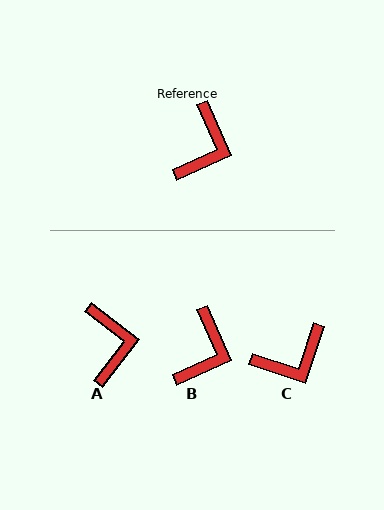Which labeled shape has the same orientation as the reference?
B.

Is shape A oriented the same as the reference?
No, it is off by about 28 degrees.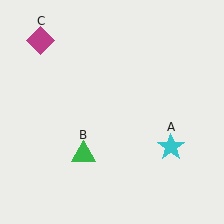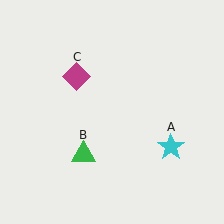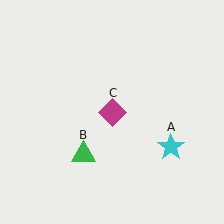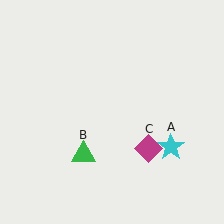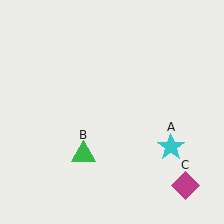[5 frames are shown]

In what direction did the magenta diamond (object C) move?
The magenta diamond (object C) moved down and to the right.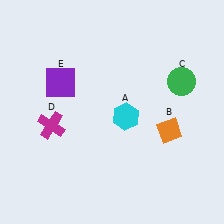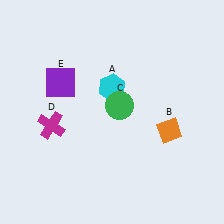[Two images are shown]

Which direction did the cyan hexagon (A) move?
The cyan hexagon (A) moved up.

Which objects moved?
The objects that moved are: the cyan hexagon (A), the green circle (C).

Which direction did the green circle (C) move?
The green circle (C) moved left.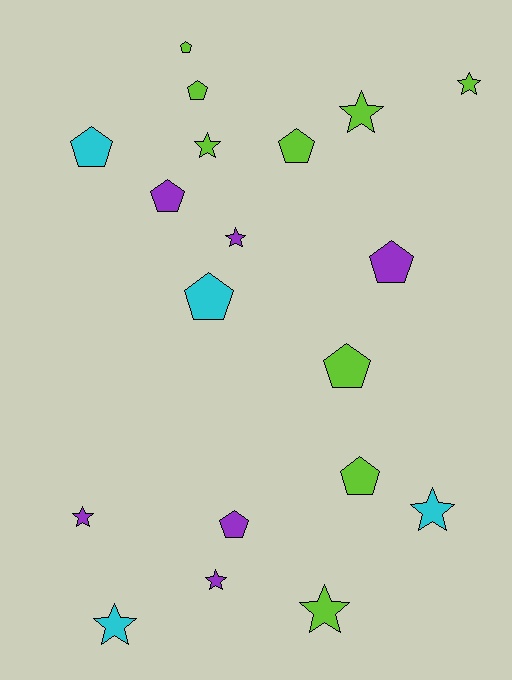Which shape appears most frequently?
Pentagon, with 10 objects.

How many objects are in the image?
There are 19 objects.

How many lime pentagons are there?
There are 5 lime pentagons.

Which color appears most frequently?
Lime, with 9 objects.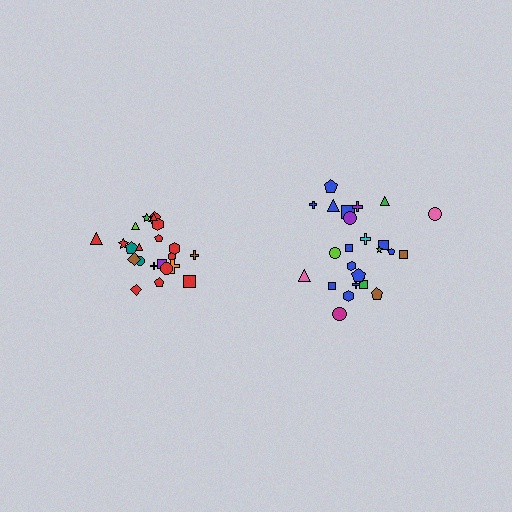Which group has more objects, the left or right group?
The right group.